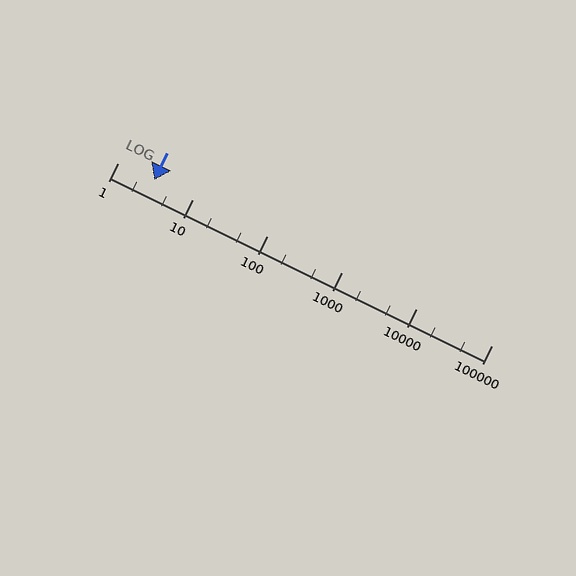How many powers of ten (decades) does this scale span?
The scale spans 5 decades, from 1 to 100000.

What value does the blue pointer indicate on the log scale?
The pointer indicates approximately 3.1.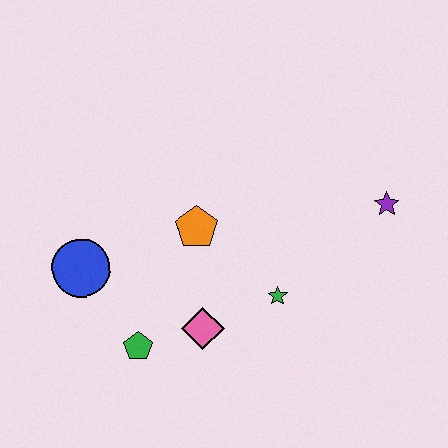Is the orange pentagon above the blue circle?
Yes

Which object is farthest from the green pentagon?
The purple star is farthest from the green pentagon.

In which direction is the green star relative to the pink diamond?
The green star is to the right of the pink diamond.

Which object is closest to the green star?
The pink diamond is closest to the green star.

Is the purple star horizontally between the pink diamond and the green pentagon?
No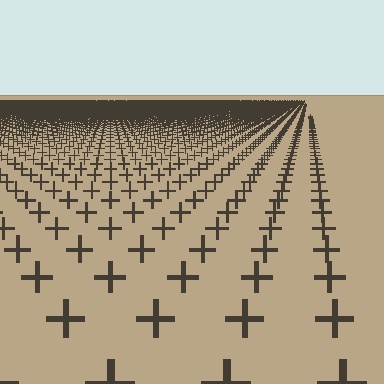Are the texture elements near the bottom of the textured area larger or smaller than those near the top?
Larger. Near the bottom, elements are closer to the viewer and appear at a bigger on-screen size.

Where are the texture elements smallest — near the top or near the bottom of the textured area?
Near the top.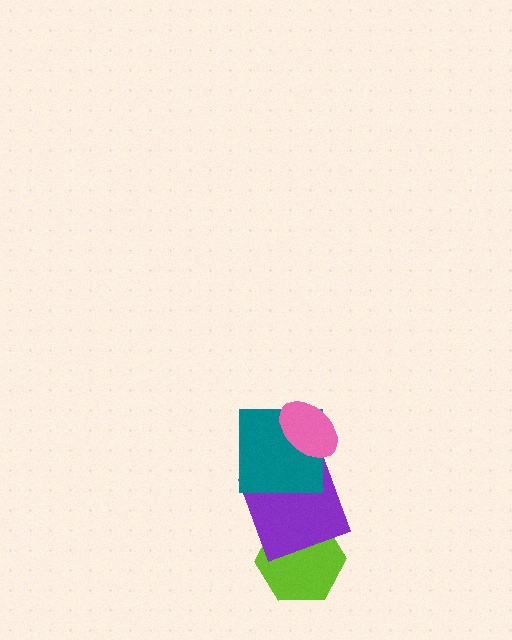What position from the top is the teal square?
The teal square is 2nd from the top.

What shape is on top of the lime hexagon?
The purple square is on top of the lime hexagon.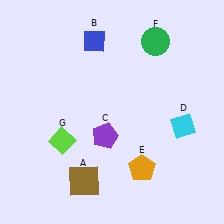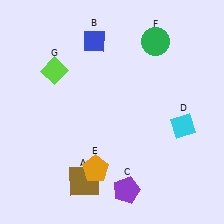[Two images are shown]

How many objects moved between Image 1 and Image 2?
3 objects moved between the two images.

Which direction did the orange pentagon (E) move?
The orange pentagon (E) moved left.